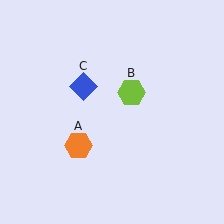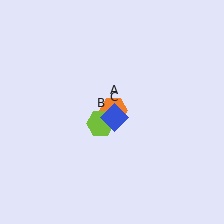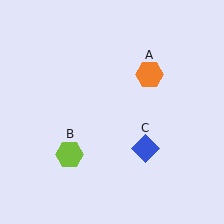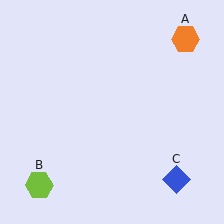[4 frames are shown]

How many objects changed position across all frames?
3 objects changed position: orange hexagon (object A), lime hexagon (object B), blue diamond (object C).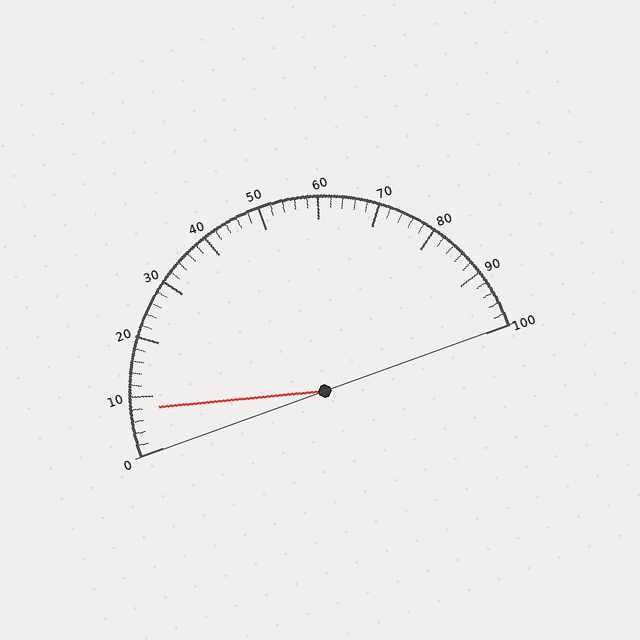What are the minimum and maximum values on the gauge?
The gauge ranges from 0 to 100.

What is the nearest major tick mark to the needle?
The nearest major tick mark is 10.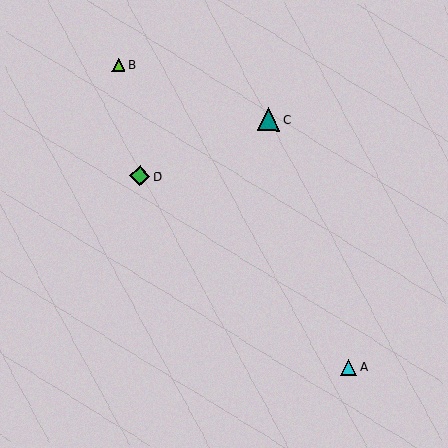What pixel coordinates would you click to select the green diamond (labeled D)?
Click at (140, 176) to select the green diamond D.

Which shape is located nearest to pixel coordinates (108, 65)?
The lime triangle (labeled B) at (119, 65) is nearest to that location.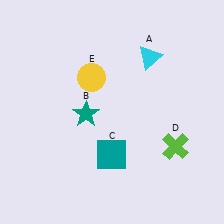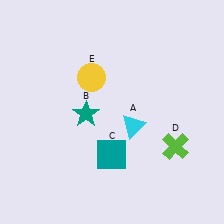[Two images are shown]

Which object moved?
The cyan triangle (A) moved down.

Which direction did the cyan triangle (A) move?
The cyan triangle (A) moved down.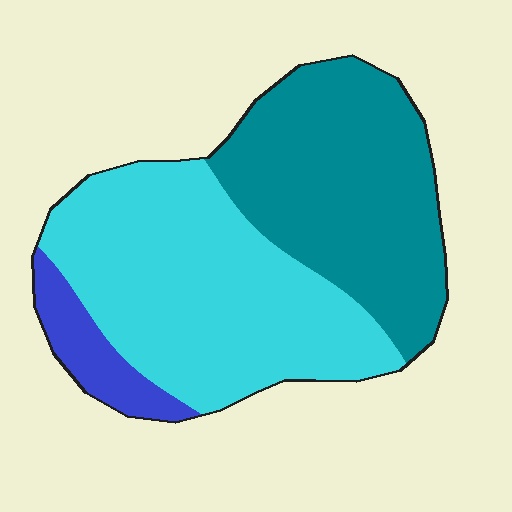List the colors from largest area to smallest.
From largest to smallest: cyan, teal, blue.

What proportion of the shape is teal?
Teal covers 41% of the shape.